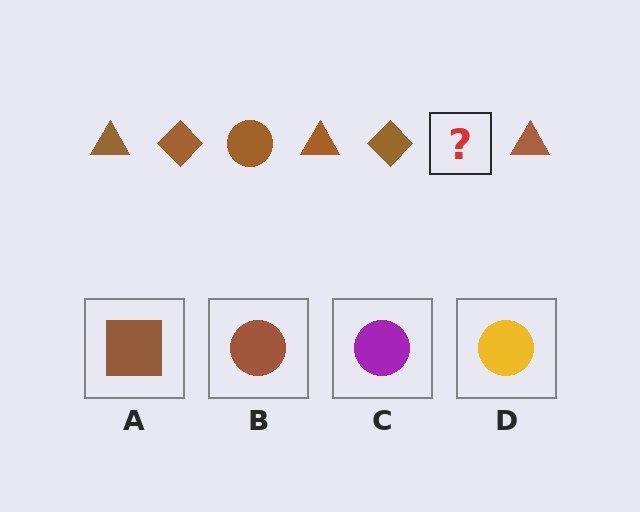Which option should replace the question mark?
Option B.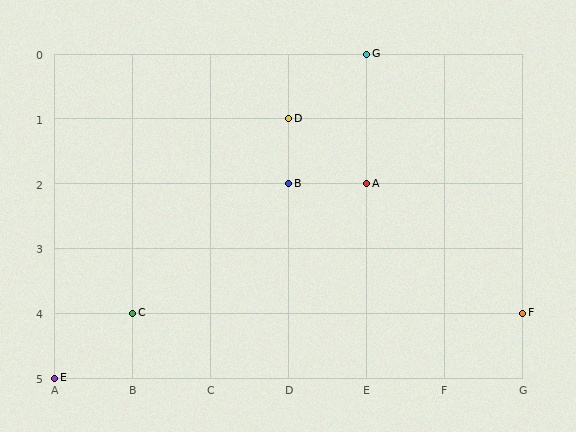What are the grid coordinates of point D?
Point D is at grid coordinates (D, 1).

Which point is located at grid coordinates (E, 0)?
Point G is at (E, 0).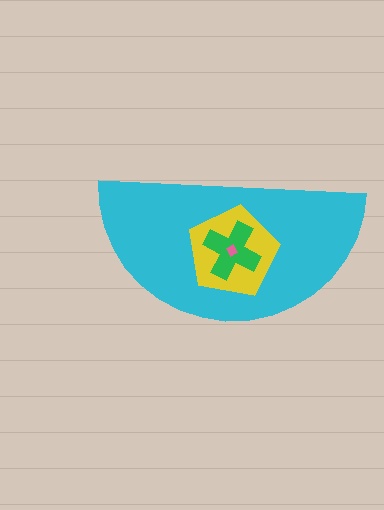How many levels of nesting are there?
4.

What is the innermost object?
The pink diamond.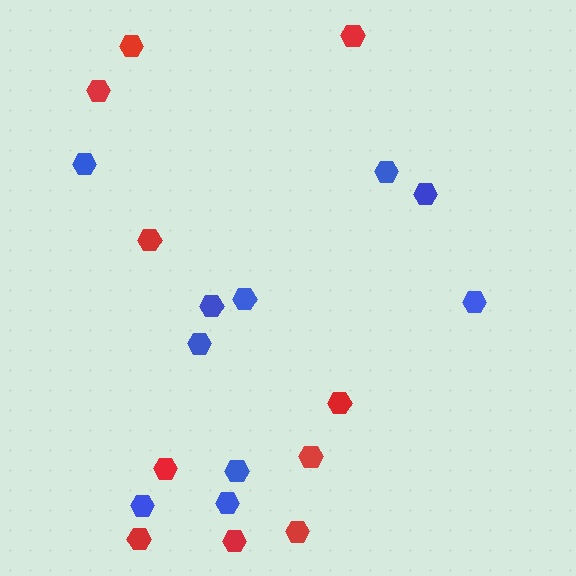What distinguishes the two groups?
There are 2 groups: one group of red hexagons (10) and one group of blue hexagons (10).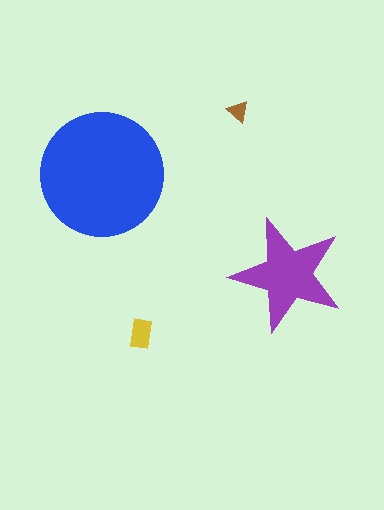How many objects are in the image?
There are 4 objects in the image.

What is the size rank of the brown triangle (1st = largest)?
4th.